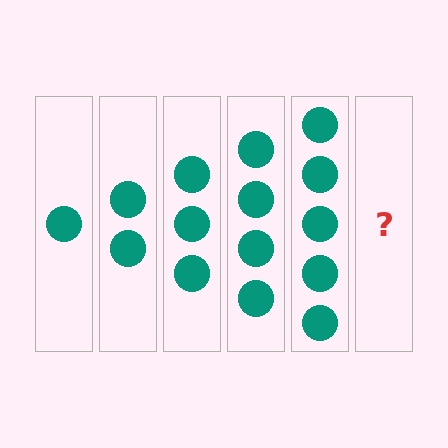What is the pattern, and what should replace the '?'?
The pattern is that each step adds one more circle. The '?' should be 6 circles.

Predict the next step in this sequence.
The next step is 6 circles.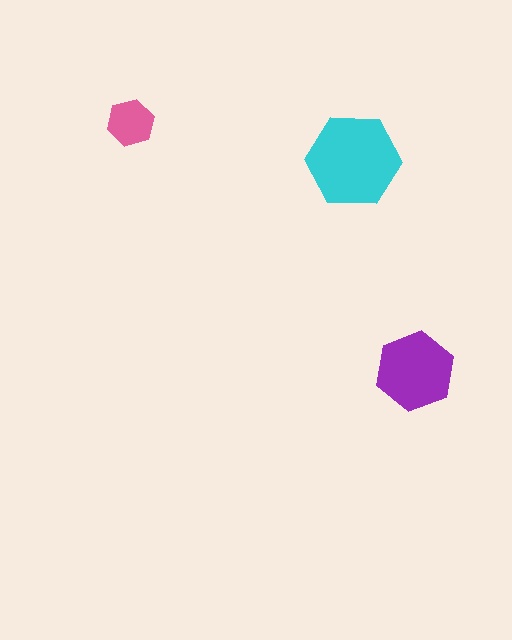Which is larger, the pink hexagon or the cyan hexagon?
The cyan one.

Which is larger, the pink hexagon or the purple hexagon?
The purple one.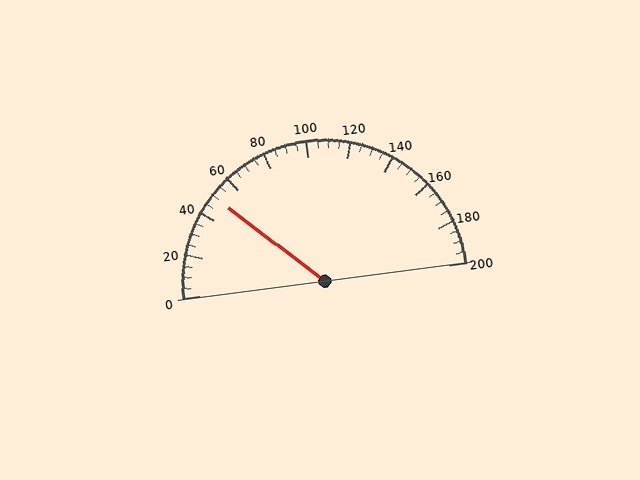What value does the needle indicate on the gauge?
The needle indicates approximately 50.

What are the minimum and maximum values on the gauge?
The gauge ranges from 0 to 200.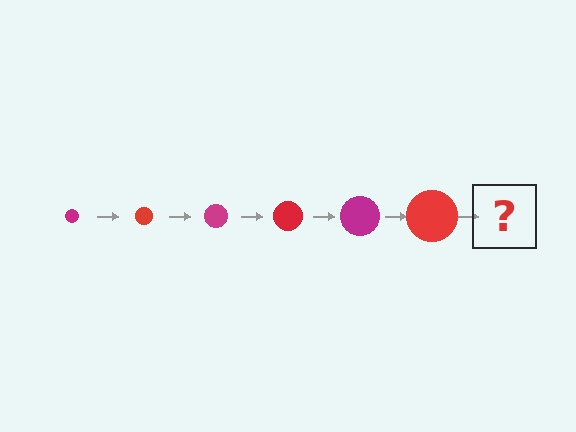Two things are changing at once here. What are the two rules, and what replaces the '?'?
The two rules are that the circle grows larger each step and the color cycles through magenta and red. The '?' should be a magenta circle, larger than the previous one.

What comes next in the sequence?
The next element should be a magenta circle, larger than the previous one.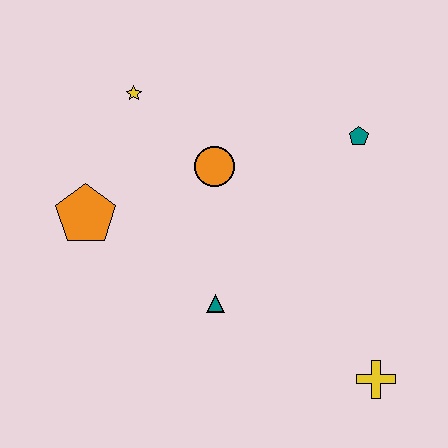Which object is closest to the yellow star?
The orange circle is closest to the yellow star.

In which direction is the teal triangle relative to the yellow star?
The teal triangle is below the yellow star.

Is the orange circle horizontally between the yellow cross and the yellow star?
Yes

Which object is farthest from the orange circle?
The yellow cross is farthest from the orange circle.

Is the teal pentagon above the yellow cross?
Yes